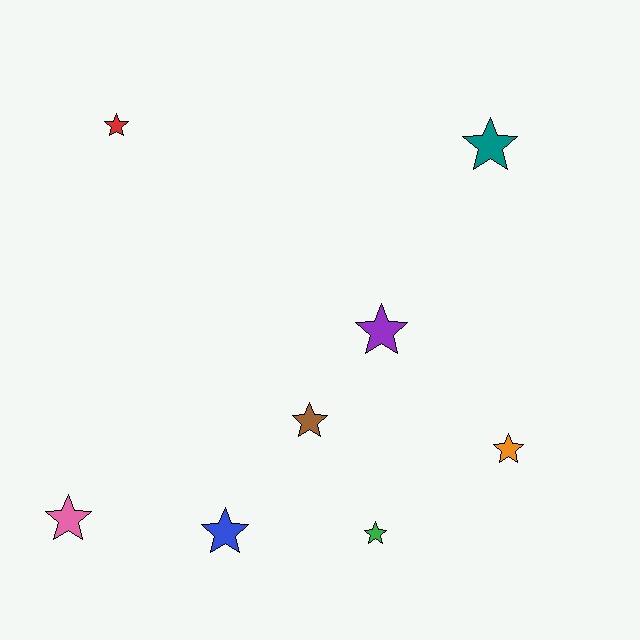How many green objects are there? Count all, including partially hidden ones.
There is 1 green object.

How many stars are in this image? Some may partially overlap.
There are 8 stars.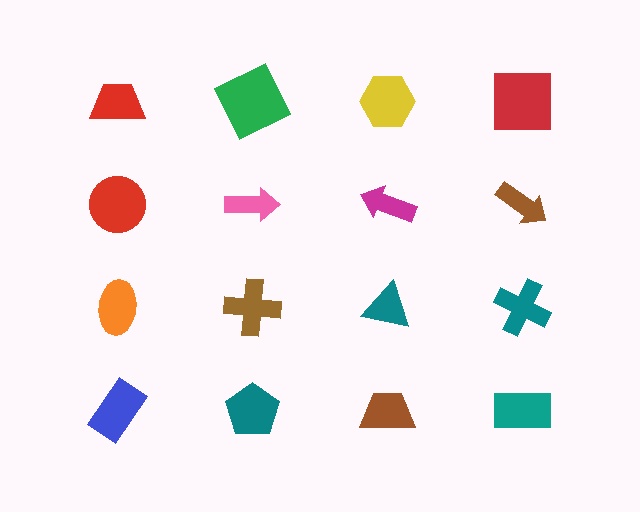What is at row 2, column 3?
A magenta arrow.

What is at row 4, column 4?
A teal rectangle.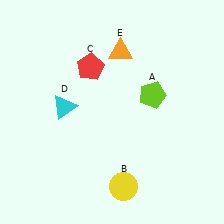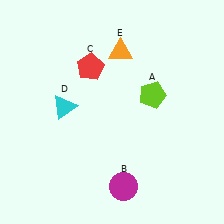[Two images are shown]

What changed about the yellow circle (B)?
In Image 1, B is yellow. In Image 2, it changed to magenta.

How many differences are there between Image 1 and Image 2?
There is 1 difference between the two images.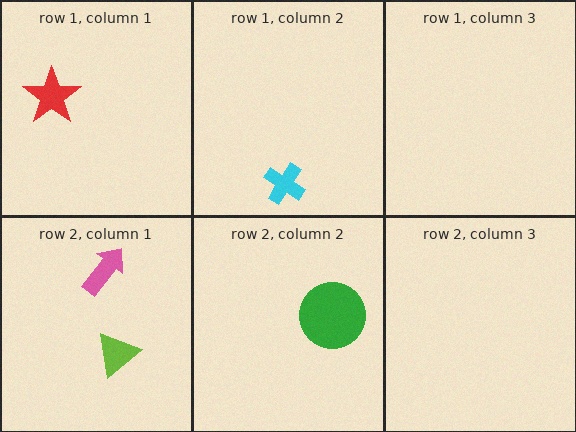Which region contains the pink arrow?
The row 2, column 1 region.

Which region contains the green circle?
The row 2, column 2 region.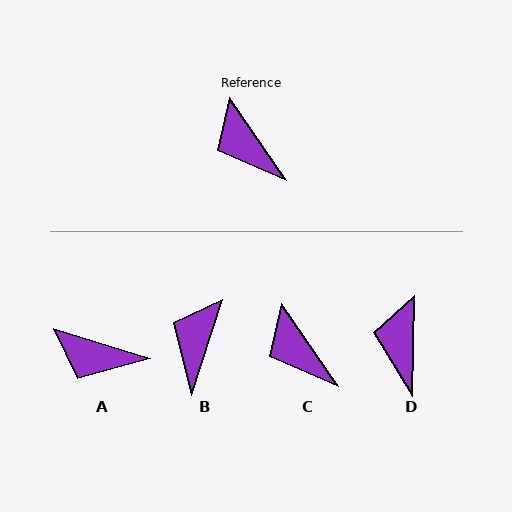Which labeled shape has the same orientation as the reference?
C.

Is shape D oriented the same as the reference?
No, it is off by about 36 degrees.